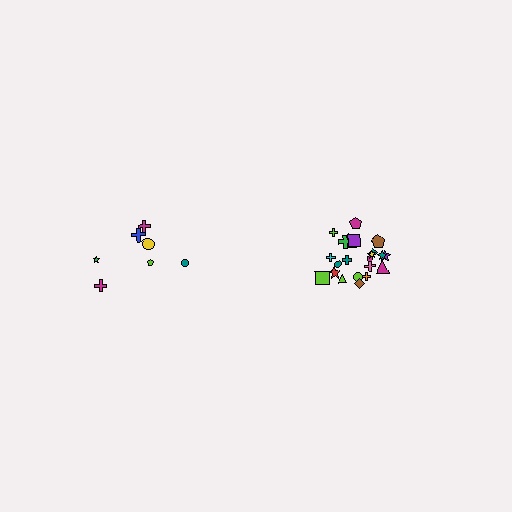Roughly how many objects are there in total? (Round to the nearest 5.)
Roughly 30 objects in total.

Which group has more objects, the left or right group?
The right group.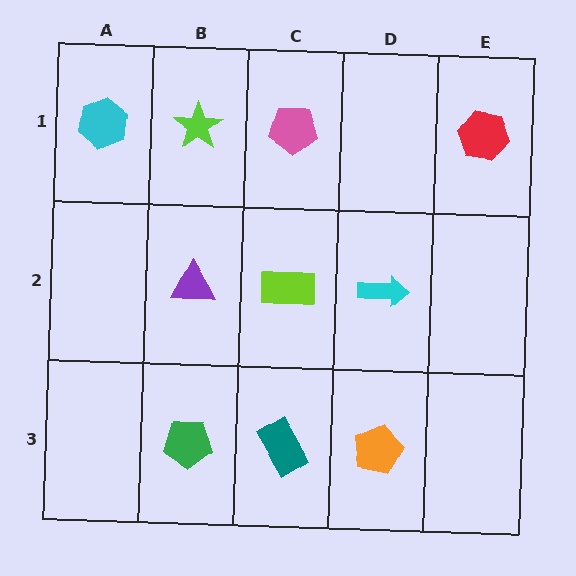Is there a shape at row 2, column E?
No, that cell is empty.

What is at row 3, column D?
An orange pentagon.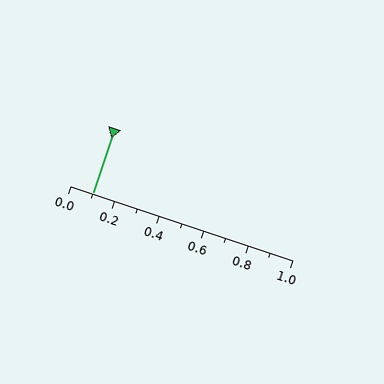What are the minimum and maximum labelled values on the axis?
The axis runs from 0.0 to 1.0.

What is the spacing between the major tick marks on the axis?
The major ticks are spaced 0.2 apart.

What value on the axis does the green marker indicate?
The marker indicates approximately 0.1.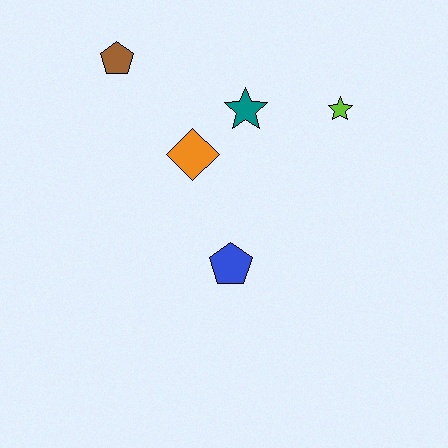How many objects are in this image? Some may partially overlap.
There are 5 objects.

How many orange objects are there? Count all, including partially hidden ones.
There is 1 orange object.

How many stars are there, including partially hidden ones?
There are 2 stars.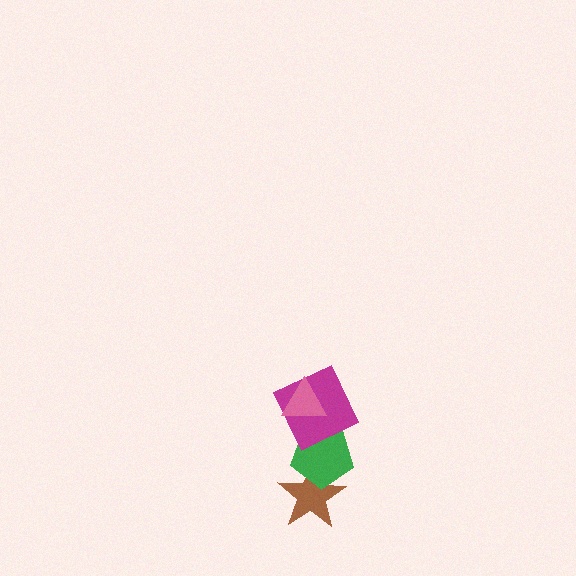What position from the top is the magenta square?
The magenta square is 2nd from the top.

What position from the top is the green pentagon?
The green pentagon is 3rd from the top.